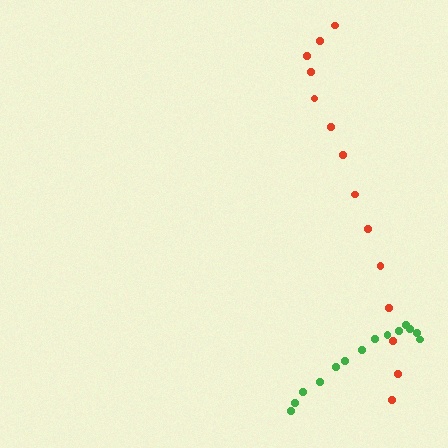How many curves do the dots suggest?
There are 2 distinct paths.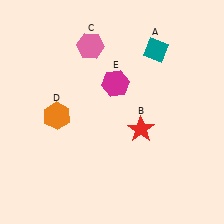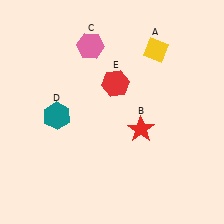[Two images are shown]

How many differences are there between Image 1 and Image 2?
There are 3 differences between the two images.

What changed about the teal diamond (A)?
In Image 1, A is teal. In Image 2, it changed to yellow.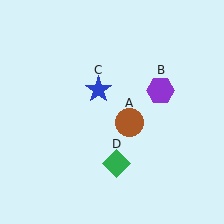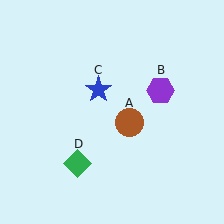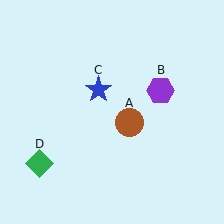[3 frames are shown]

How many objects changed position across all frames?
1 object changed position: green diamond (object D).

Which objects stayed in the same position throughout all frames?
Brown circle (object A) and purple hexagon (object B) and blue star (object C) remained stationary.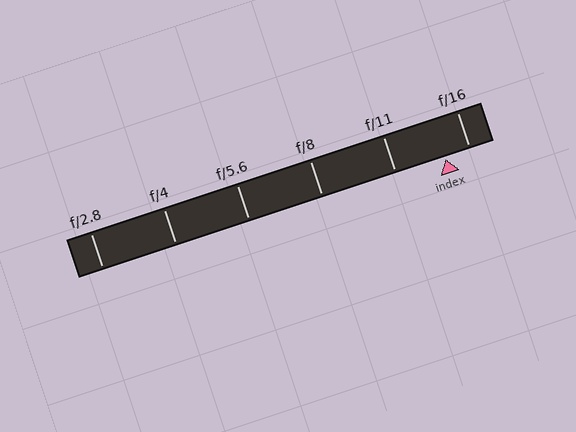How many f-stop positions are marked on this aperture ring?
There are 6 f-stop positions marked.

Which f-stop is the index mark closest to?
The index mark is closest to f/16.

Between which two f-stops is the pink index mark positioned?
The index mark is between f/11 and f/16.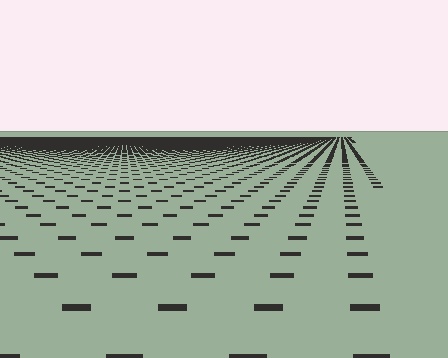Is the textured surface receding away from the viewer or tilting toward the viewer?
The surface is receding away from the viewer. Texture elements get smaller and denser toward the top.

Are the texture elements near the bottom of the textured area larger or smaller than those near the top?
Larger. Near the bottom, elements are closer to the viewer and appear at a bigger on-screen size.